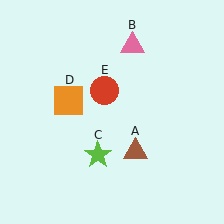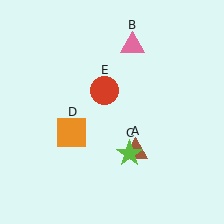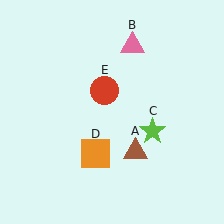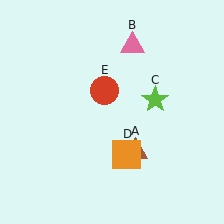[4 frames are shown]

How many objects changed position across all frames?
2 objects changed position: lime star (object C), orange square (object D).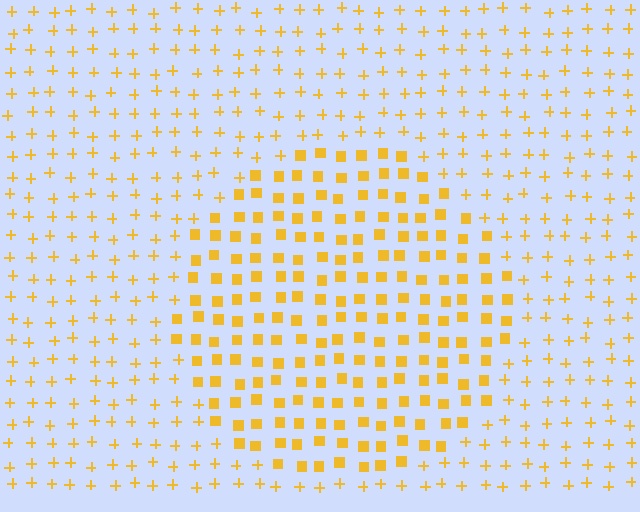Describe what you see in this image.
The image is filled with small yellow elements arranged in a uniform grid. A circle-shaped region contains squares, while the surrounding area contains plus signs. The boundary is defined purely by the change in element shape.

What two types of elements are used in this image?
The image uses squares inside the circle region and plus signs outside it.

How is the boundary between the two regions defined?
The boundary is defined by a change in element shape: squares inside vs. plus signs outside. All elements share the same color and spacing.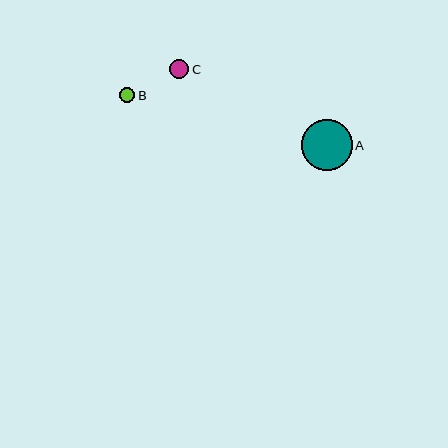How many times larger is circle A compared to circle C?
Circle A is approximately 2.7 times the size of circle C.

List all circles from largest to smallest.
From largest to smallest: A, C, B.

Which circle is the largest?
Circle A is the largest with a size of approximately 51 pixels.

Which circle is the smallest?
Circle B is the smallest with a size of approximately 15 pixels.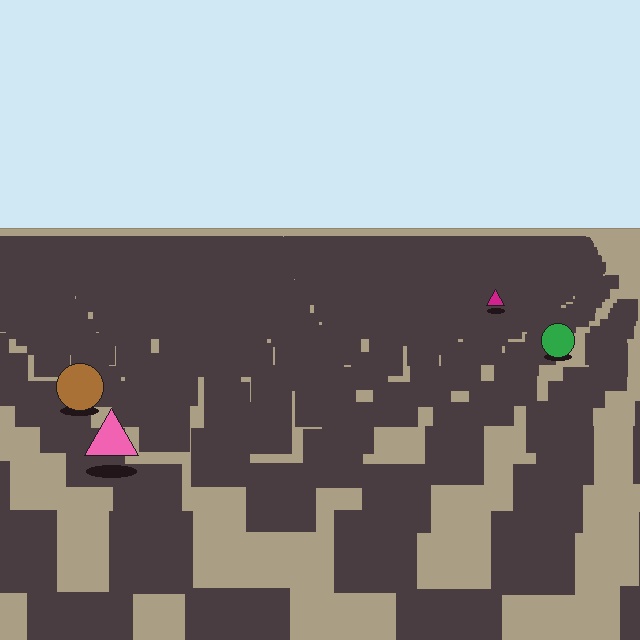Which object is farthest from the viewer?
The magenta triangle is farthest from the viewer. It appears smaller and the ground texture around it is denser.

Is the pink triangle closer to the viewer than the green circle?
Yes. The pink triangle is closer — you can tell from the texture gradient: the ground texture is coarser near it.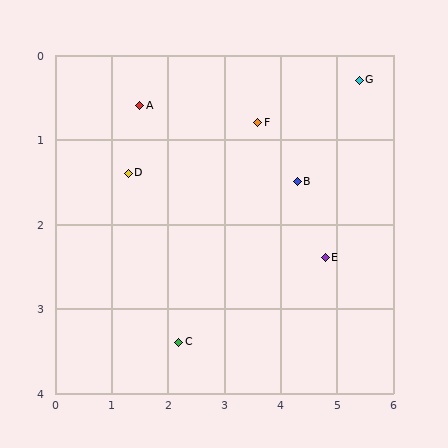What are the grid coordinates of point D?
Point D is at approximately (1.3, 1.4).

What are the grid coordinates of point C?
Point C is at approximately (2.2, 3.4).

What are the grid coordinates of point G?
Point G is at approximately (5.4, 0.3).